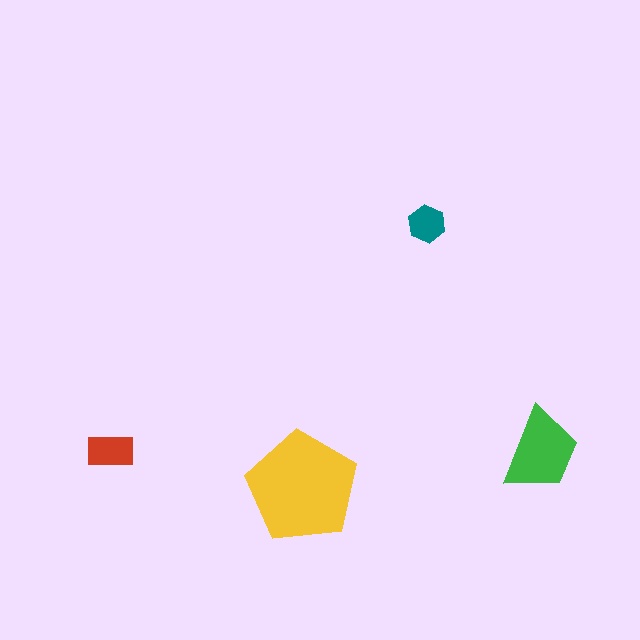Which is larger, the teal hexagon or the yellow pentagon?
The yellow pentagon.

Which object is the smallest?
The teal hexagon.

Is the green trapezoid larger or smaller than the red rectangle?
Larger.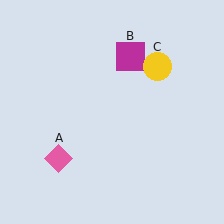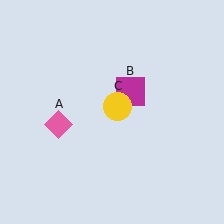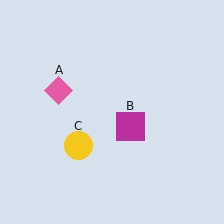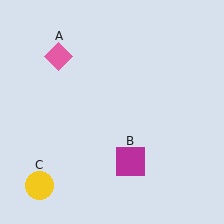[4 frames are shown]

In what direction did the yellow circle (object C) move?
The yellow circle (object C) moved down and to the left.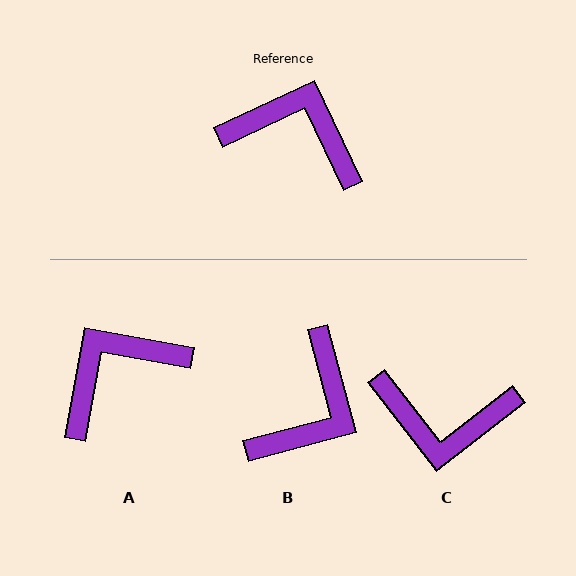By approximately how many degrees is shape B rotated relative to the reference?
Approximately 100 degrees clockwise.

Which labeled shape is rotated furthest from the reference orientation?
C, about 167 degrees away.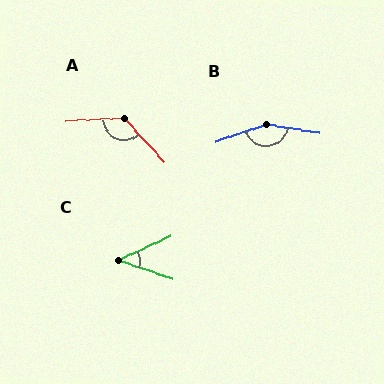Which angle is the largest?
B, at approximately 152 degrees.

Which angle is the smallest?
C, at approximately 43 degrees.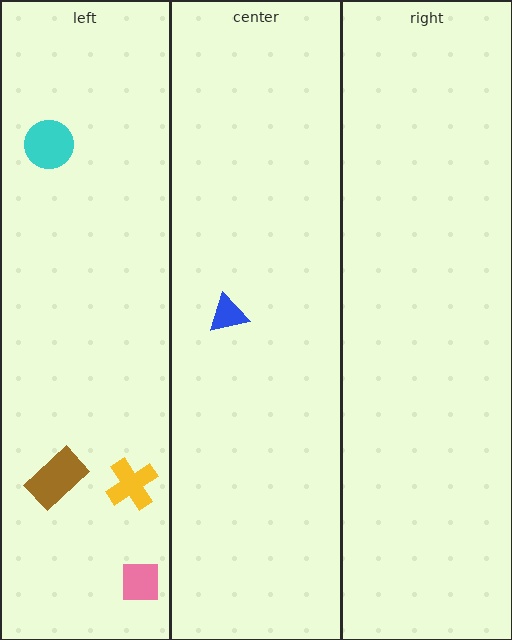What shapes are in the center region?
The blue triangle.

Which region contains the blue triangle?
The center region.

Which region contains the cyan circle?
The left region.